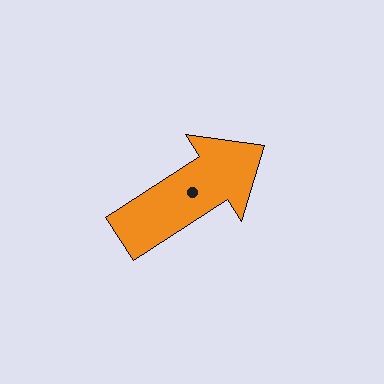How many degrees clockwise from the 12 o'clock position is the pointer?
Approximately 57 degrees.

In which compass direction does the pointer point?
Northeast.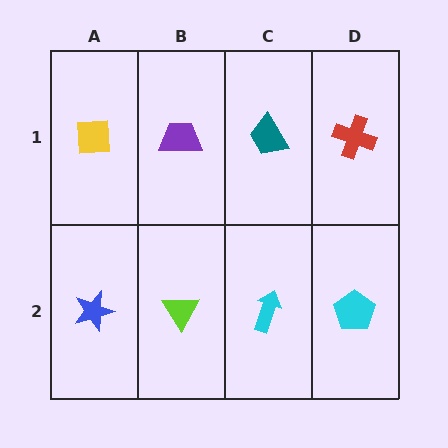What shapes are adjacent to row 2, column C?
A teal trapezoid (row 1, column C), a lime triangle (row 2, column B), a cyan pentagon (row 2, column D).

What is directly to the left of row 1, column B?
A yellow square.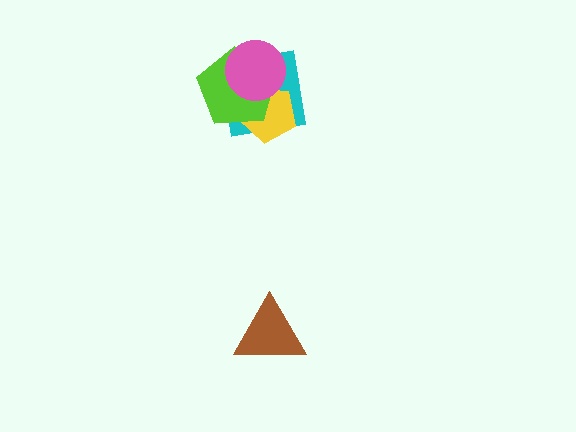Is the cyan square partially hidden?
Yes, it is partially covered by another shape.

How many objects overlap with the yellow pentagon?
3 objects overlap with the yellow pentagon.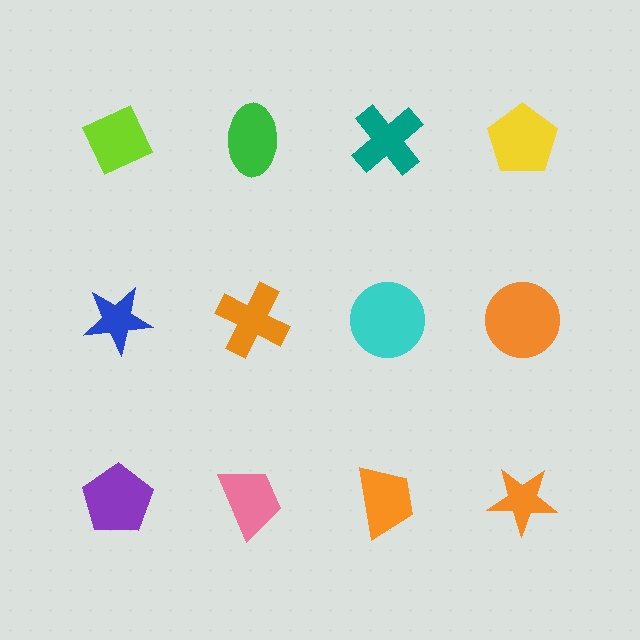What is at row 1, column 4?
A yellow pentagon.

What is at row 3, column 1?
A purple pentagon.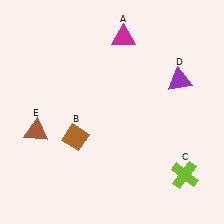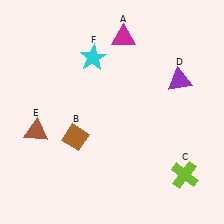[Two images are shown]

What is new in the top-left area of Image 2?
A cyan star (F) was added in the top-left area of Image 2.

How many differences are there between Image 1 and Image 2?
There is 1 difference between the two images.